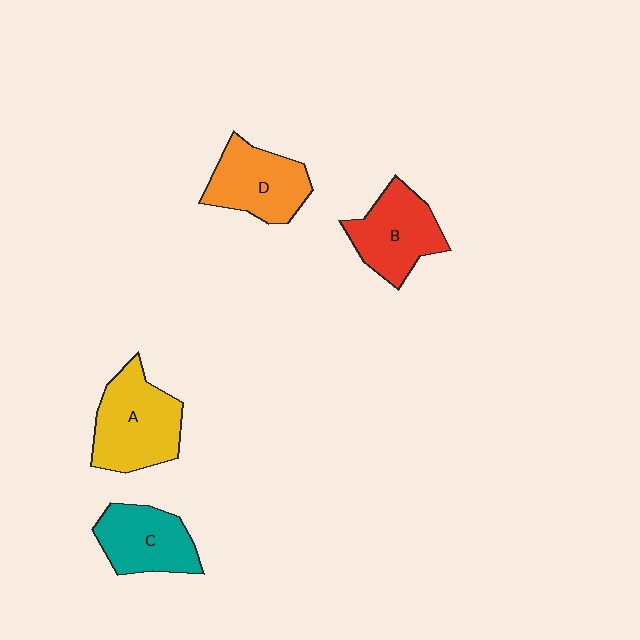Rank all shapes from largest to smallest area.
From largest to smallest: A (yellow), B (red), D (orange), C (teal).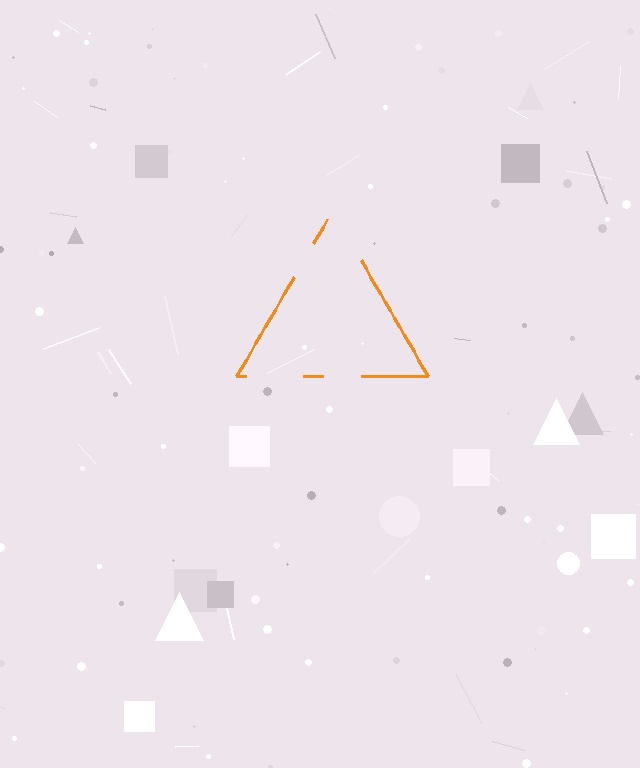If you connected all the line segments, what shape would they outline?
They would outline a triangle.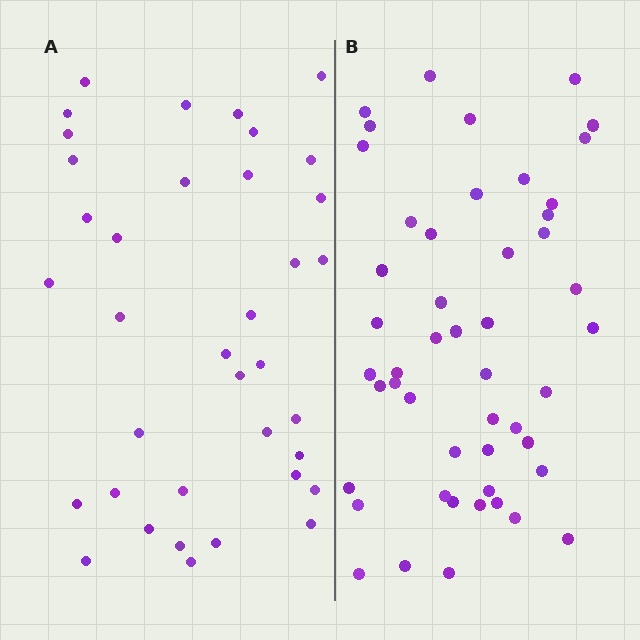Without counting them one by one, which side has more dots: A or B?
Region B (the right region) has more dots.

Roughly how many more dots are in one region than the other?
Region B has roughly 12 or so more dots than region A.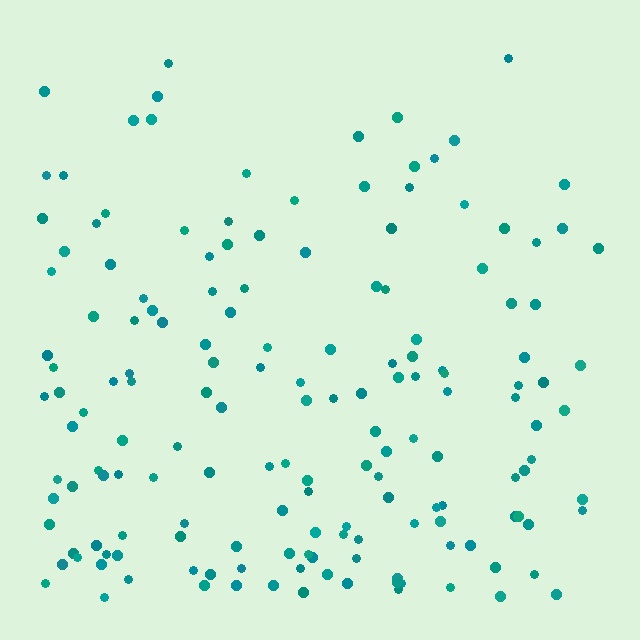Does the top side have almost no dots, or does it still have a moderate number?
Still a moderate number, just noticeably fewer than the bottom.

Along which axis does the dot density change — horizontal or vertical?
Vertical.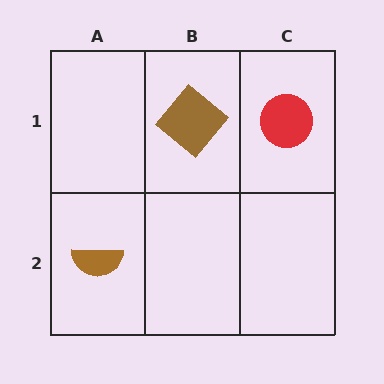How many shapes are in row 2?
1 shape.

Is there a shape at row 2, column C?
No, that cell is empty.